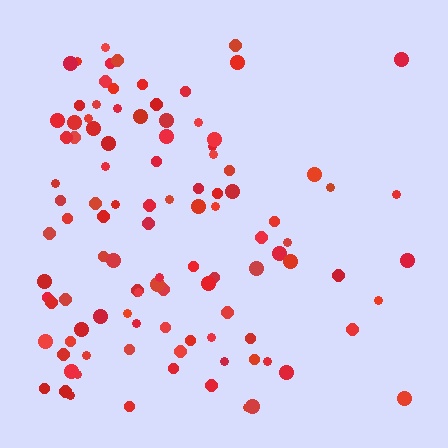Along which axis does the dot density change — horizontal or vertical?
Horizontal.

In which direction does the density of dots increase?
From right to left, with the left side densest.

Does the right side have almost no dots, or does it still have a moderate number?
Still a moderate number, just noticeably fewer than the left.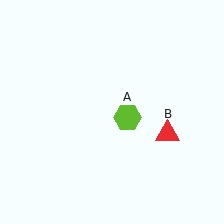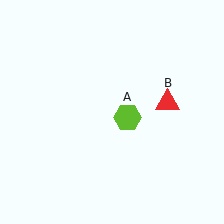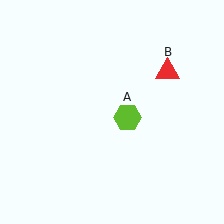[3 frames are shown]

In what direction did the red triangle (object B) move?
The red triangle (object B) moved up.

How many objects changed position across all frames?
1 object changed position: red triangle (object B).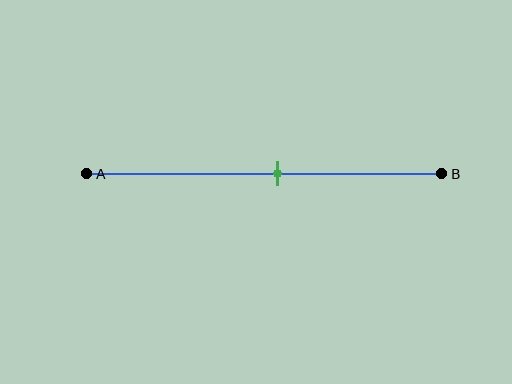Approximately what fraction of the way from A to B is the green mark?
The green mark is approximately 55% of the way from A to B.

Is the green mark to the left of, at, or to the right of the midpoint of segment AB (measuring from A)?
The green mark is to the right of the midpoint of segment AB.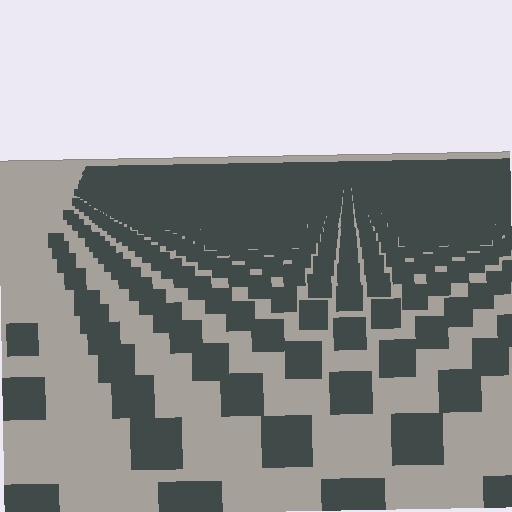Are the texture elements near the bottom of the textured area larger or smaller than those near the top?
Larger. Near the bottom, elements are closer to the viewer and appear at a bigger on-screen size.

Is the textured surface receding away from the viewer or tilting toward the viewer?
The surface is receding away from the viewer. Texture elements get smaller and denser toward the top.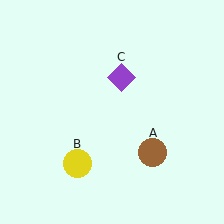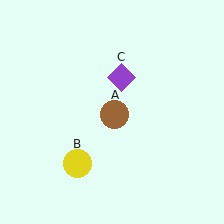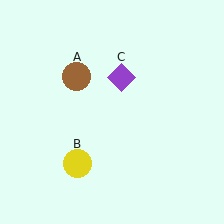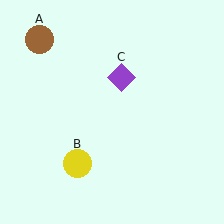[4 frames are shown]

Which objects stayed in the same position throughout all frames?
Yellow circle (object B) and purple diamond (object C) remained stationary.